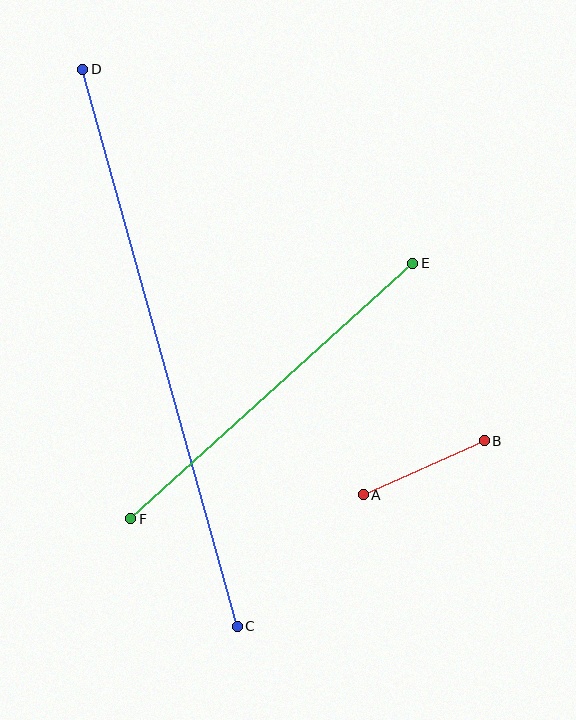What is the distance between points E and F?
The distance is approximately 380 pixels.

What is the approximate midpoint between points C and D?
The midpoint is at approximately (160, 348) pixels.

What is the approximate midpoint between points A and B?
The midpoint is at approximately (424, 468) pixels.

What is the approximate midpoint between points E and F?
The midpoint is at approximately (272, 391) pixels.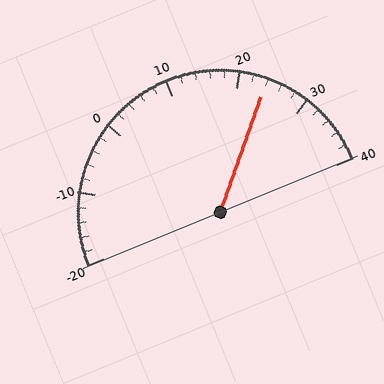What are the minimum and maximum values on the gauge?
The gauge ranges from -20 to 40.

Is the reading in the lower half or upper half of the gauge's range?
The reading is in the upper half of the range (-20 to 40).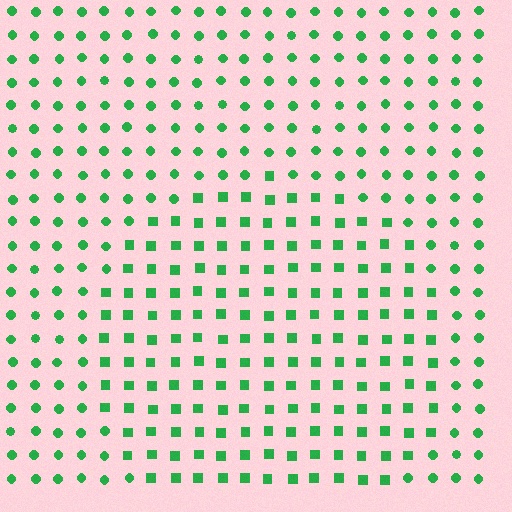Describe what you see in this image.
The image is filled with small green elements arranged in a uniform grid. A circle-shaped region contains squares, while the surrounding area contains circles. The boundary is defined purely by the change in element shape.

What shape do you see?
I see a circle.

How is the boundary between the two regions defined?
The boundary is defined by a change in element shape: squares inside vs. circles outside. All elements share the same color and spacing.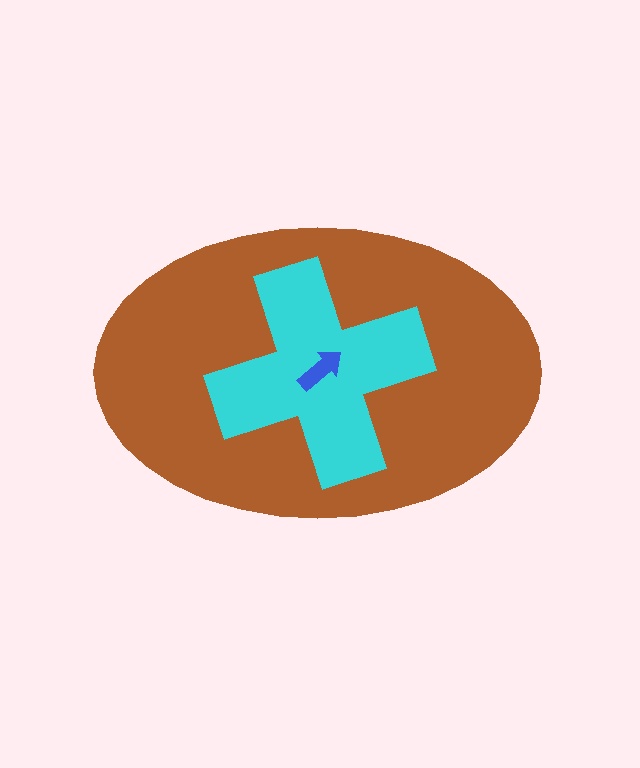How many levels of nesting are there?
3.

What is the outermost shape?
The brown ellipse.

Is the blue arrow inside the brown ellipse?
Yes.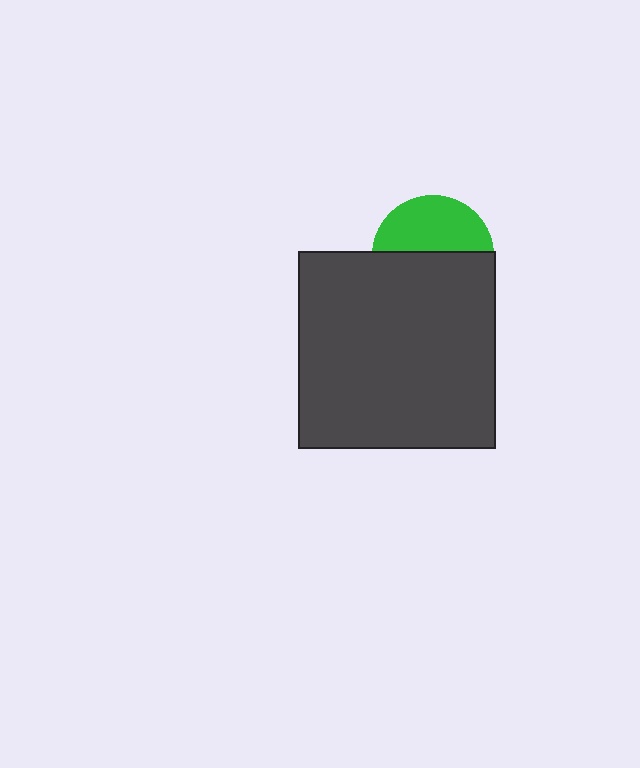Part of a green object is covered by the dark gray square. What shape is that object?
It is a circle.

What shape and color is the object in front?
The object in front is a dark gray square.